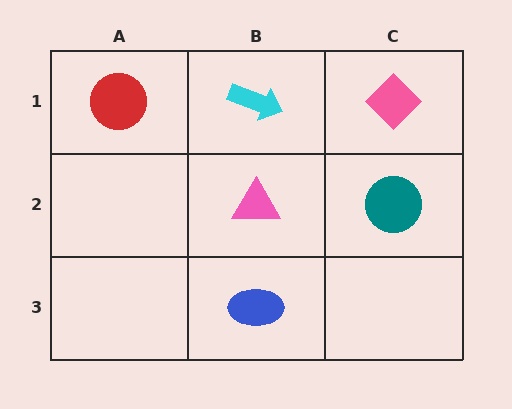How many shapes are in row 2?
2 shapes.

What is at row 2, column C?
A teal circle.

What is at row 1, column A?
A red circle.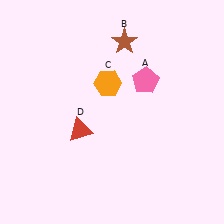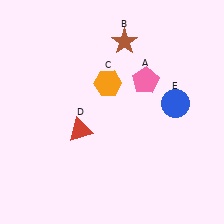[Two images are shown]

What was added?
A blue circle (E) was added in Image 2.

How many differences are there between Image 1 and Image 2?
There is 1 difference between the two images.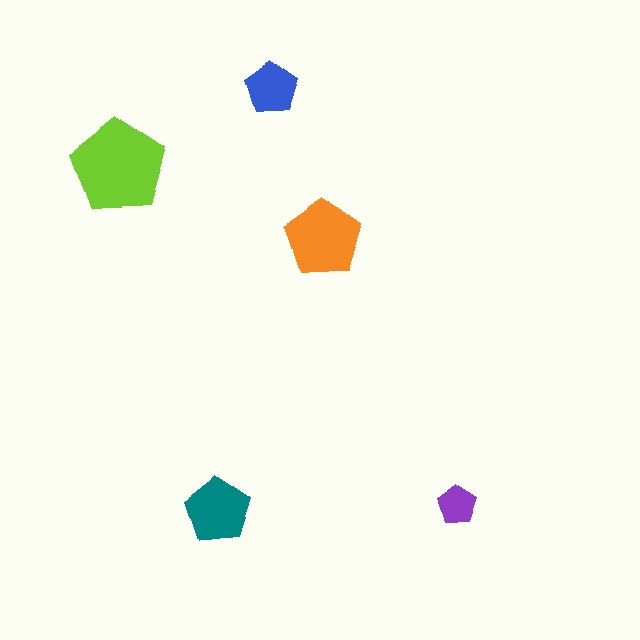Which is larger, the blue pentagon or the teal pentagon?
The teal one.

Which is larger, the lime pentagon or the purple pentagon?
The lime one.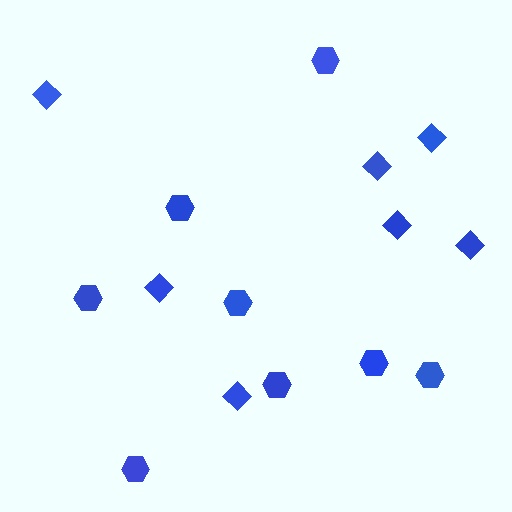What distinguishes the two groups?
There are 2 groups: one group of hexagons (8) and one group of diamonds (7).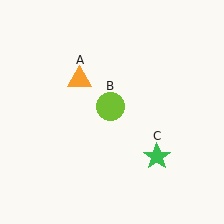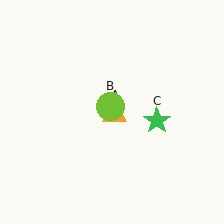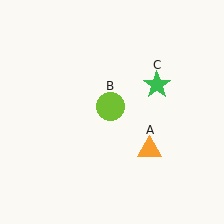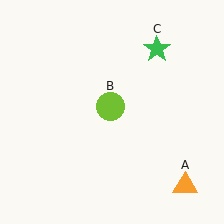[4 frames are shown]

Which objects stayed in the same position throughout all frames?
Lime circle (object B) remained stationary.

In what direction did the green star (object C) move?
The green star (object C) moved up.